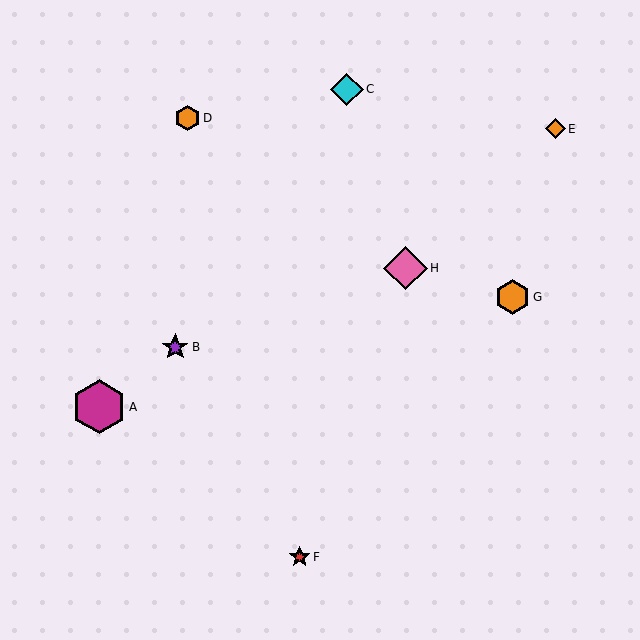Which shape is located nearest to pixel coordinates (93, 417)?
The magenta hexagon (labeled A) at (99, 407) is nearest to that location.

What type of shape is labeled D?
Shape D is an orange hexagon.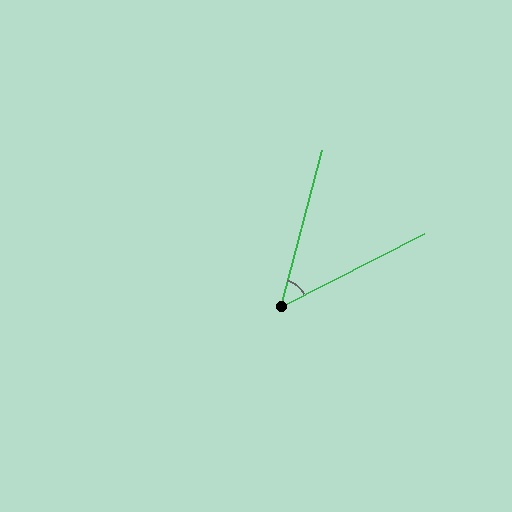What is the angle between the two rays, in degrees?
Approximately 48 degrees.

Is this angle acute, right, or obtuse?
It is acute.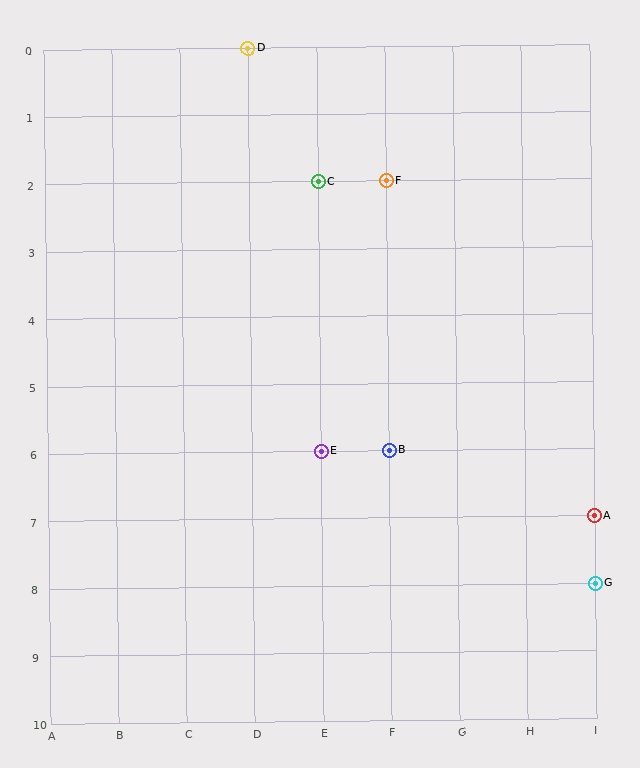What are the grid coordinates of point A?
Point A is at grid coordinates (I, 7).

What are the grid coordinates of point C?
Point C is at grid coordinates (E, 2).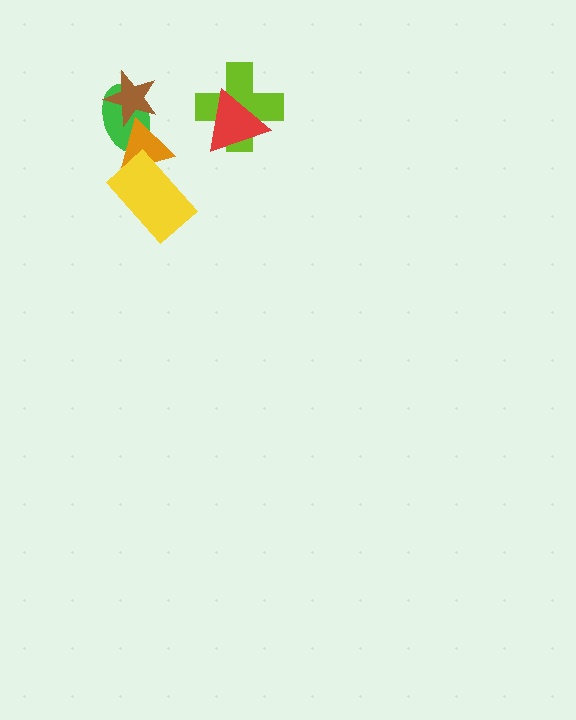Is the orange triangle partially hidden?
Yes, it is partially covered by another shape.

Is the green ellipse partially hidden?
Yes, it is partially covered by another shape.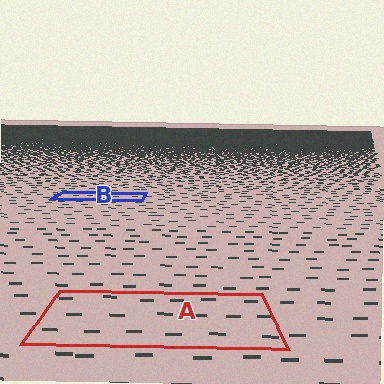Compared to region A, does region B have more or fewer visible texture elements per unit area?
Region B has more texture elements per unit area — they are packed more densely because it is farther away.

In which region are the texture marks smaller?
The texture marks are smaller in region B, because it is farther away.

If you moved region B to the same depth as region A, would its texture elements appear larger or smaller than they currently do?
They would appear larger. At a closer depth, the same texture elements are projected at a bigger on-screen size.